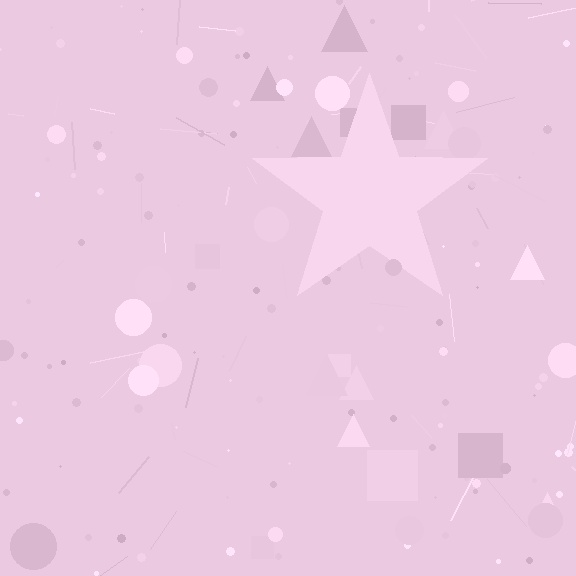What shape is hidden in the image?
A star is hidden in the image.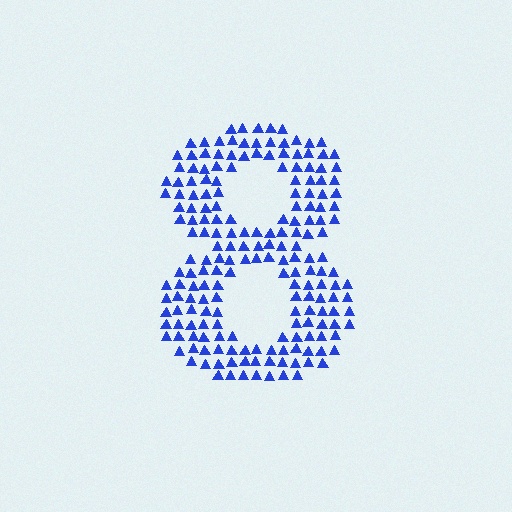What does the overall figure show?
The overall figure shows the digit 8.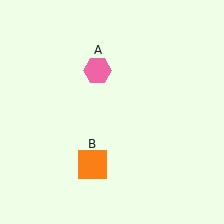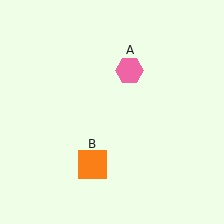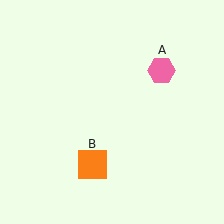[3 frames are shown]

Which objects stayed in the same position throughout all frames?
Orange square (object B) remained stationary.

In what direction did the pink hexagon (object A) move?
The pink hexagon (object A) moved right.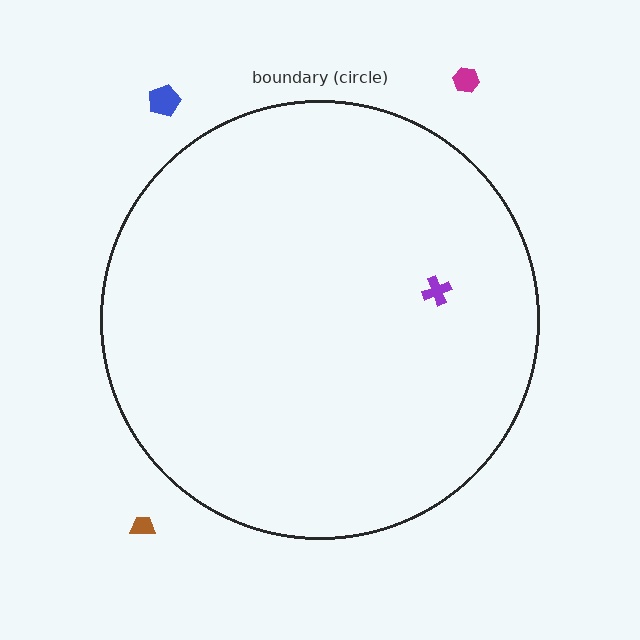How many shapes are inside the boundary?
1 inside, 3 outside.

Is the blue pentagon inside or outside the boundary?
Outside.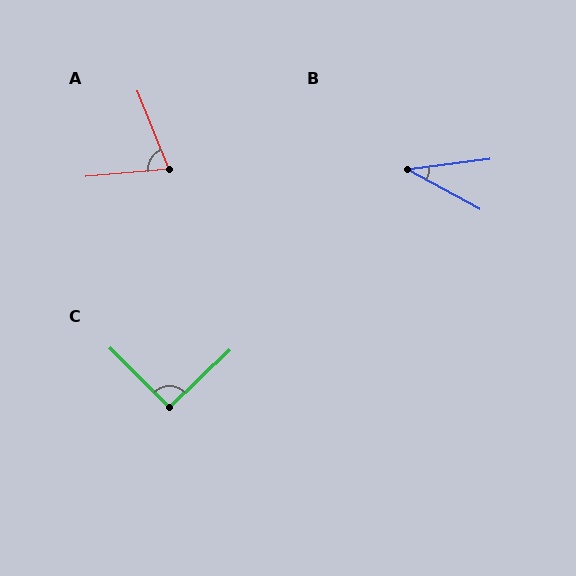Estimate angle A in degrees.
Approximately 74 degrees.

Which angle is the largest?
C, at approximately 91 degrees.